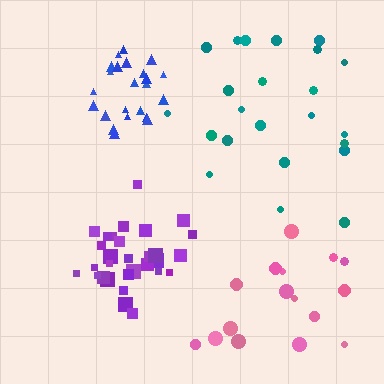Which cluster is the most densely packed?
Purple.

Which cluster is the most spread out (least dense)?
Pink.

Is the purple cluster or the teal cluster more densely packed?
Purple.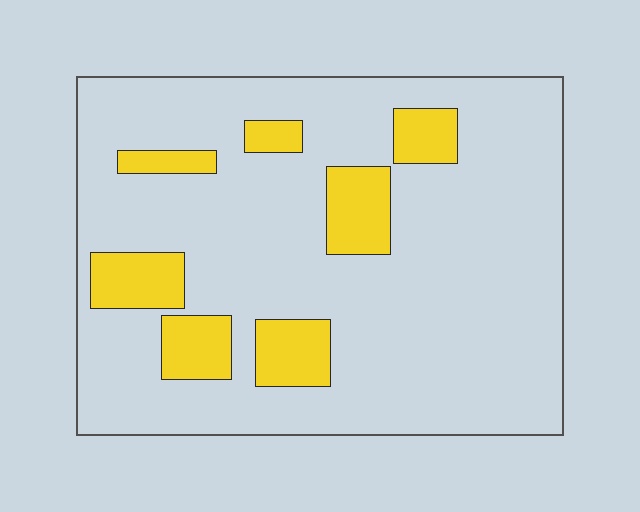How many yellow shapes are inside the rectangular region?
7.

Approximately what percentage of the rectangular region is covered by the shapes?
Approximately 15%.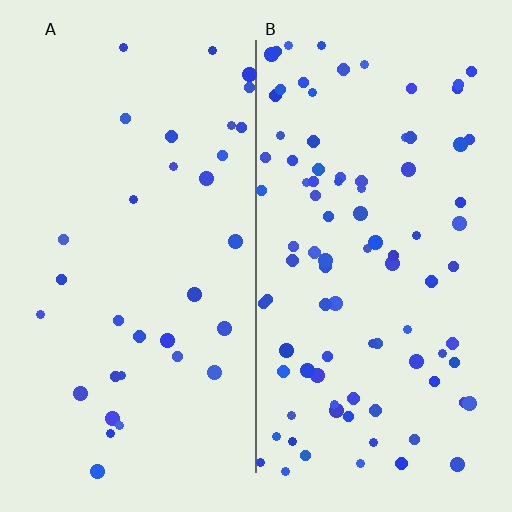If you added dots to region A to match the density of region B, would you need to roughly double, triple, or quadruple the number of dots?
Approximately triple.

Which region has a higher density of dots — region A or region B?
B (the right).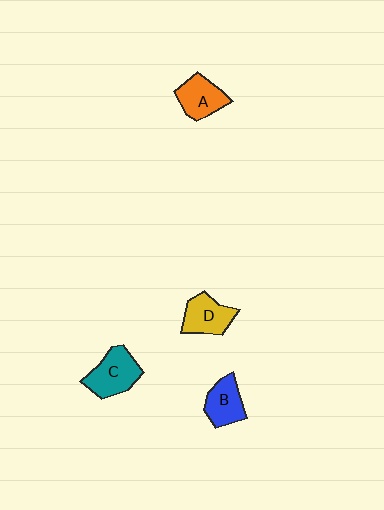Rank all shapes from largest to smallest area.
From largest to smallest: C (teal), D (yellow), A (orange), B (blue).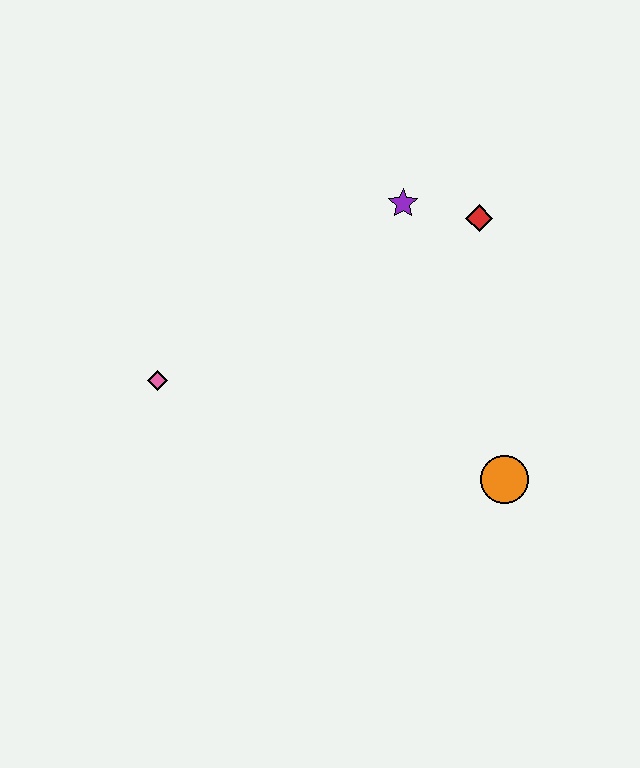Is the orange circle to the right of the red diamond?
Yes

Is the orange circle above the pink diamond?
No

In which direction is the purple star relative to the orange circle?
The purple star is above the orange circle.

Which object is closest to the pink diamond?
The purple star is closest to the pink diamond.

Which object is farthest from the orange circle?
The pink diamond is farthest from the orange circle.